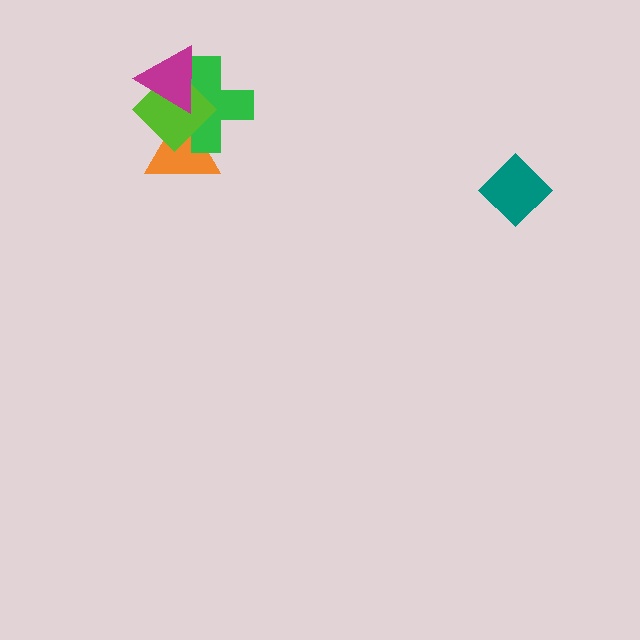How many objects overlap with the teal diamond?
0 objects overlap with the teal diamond.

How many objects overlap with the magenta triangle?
3 objects overlap with the magenta triangle.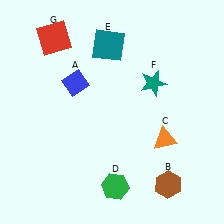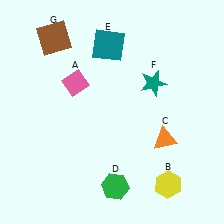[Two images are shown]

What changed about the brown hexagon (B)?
In Image 1, B is brown. In Image 2, it changed to yellow.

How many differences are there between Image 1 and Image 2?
There are 3 differences between the two images.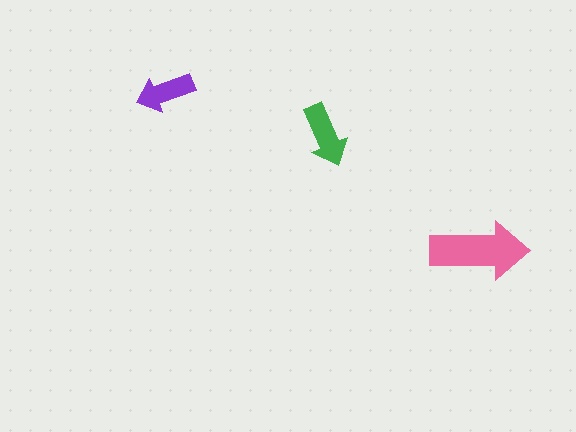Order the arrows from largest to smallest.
the pink one, the green one, the purple one.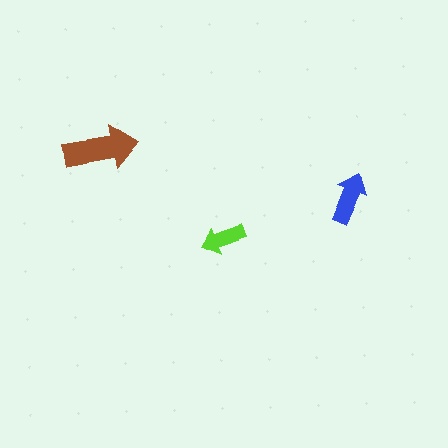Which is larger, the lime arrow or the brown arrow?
The brown one.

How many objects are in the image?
There are 3 objects in the image.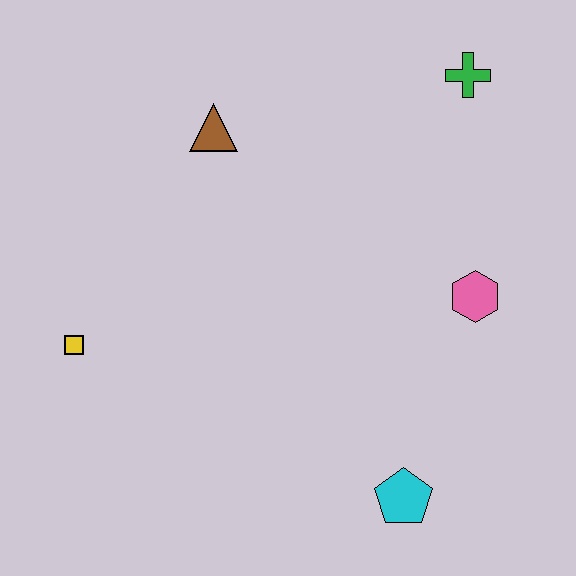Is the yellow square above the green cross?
No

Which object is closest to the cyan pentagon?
The pink hexagon is closest to the cyan pentagon.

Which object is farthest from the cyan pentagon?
The green cross is farthest from the cyan pentagon.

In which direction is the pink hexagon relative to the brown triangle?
The pink hexagon is to the right of the brown triangle.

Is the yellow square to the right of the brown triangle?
No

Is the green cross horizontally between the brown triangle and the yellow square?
No